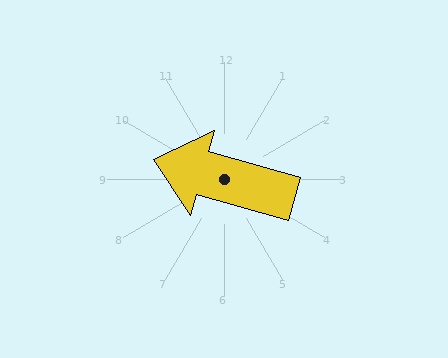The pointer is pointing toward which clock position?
Roughly 10 o'clock.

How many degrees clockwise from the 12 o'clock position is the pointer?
Approximately 286 degrees.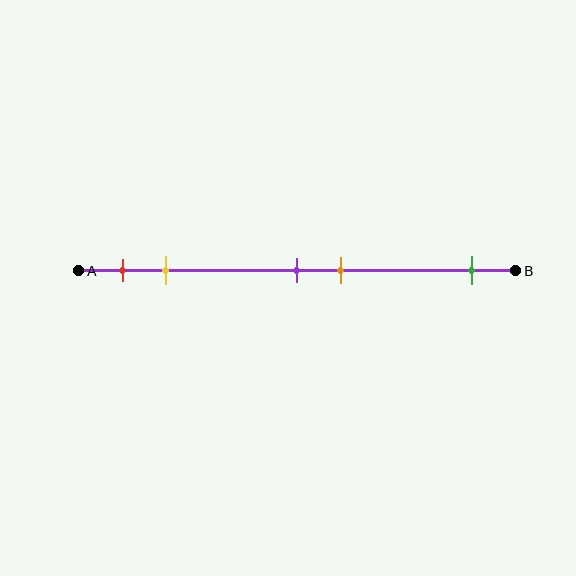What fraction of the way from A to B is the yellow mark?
The yellow mark is approximately 20% (0.2) of the way from A to B.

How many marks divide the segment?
There are 5 marks dividing the segment.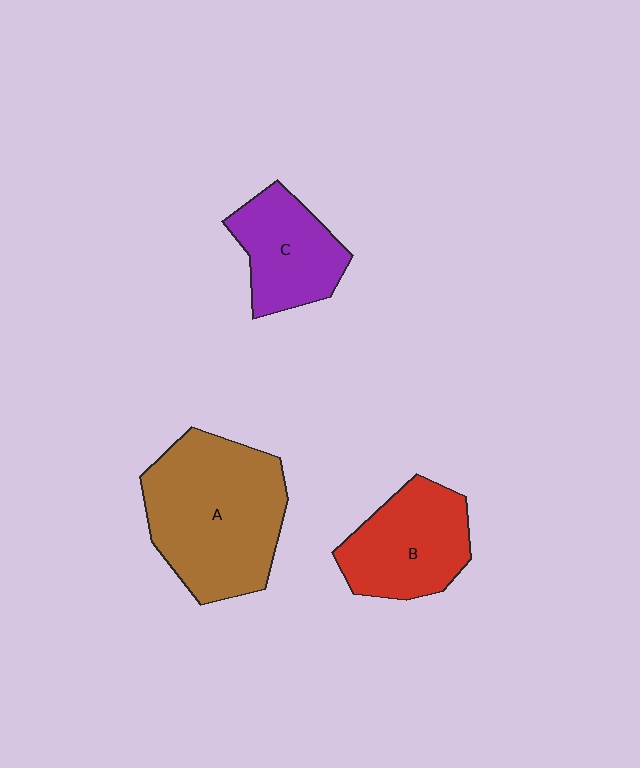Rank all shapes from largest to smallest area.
From largest to smallest: A (brown), B (red), C (purple).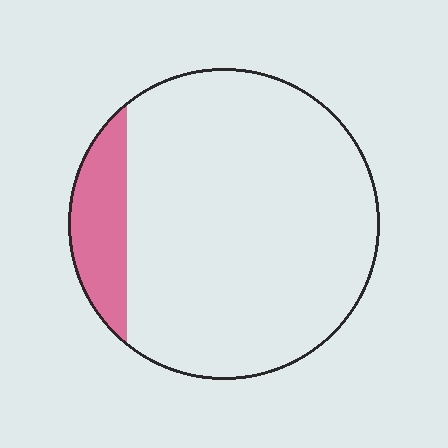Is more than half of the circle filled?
No.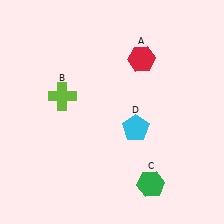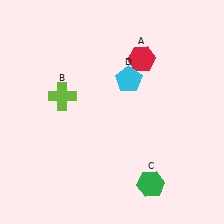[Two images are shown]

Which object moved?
The cyan pentagon (D) moved up.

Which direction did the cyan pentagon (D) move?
The cyan pentagon (D) moved up.